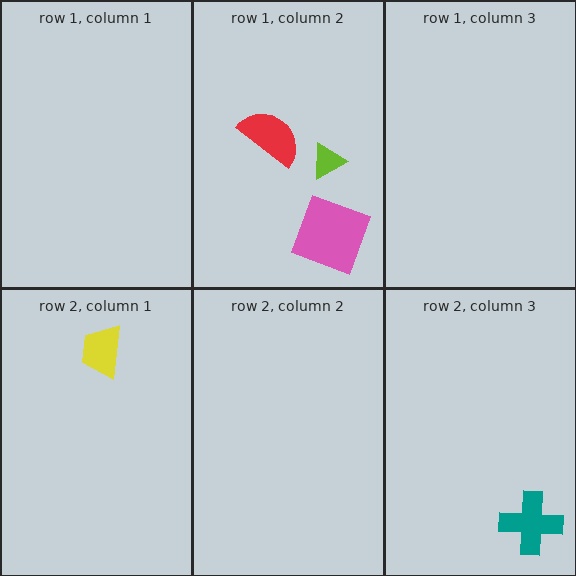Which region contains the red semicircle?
The row 1, column 2 region.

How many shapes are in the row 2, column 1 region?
1.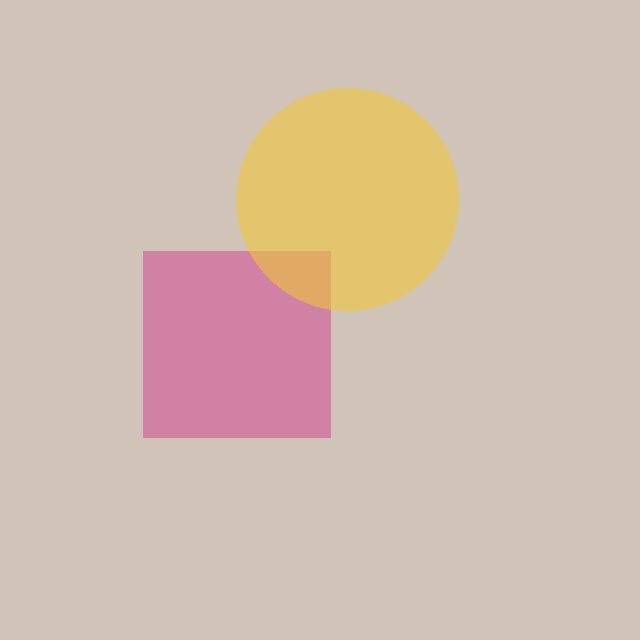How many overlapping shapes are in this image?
There are 2 overlapping shapes in the image.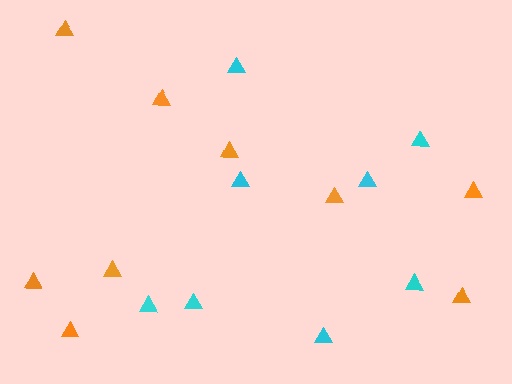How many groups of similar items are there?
There are 2 groups: one group of orange triangles (9) and one group of cyan triangles (8).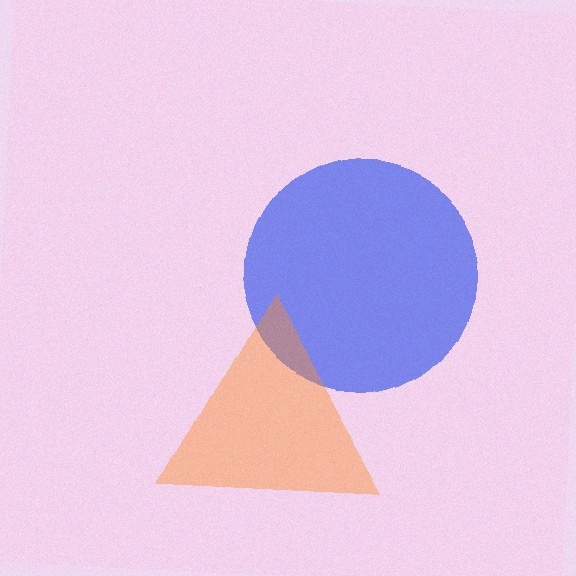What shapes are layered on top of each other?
The layered shapes are: a blue circle, an orange triangle.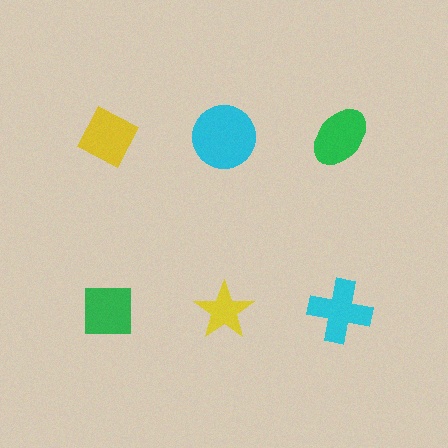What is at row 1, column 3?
A green ellipse.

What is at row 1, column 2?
A cyan circle.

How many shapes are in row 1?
3 shapes.